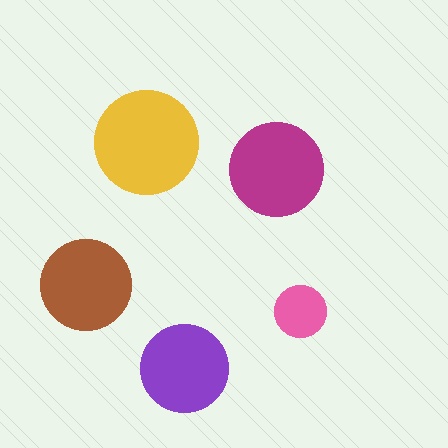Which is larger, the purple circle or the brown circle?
The brown one.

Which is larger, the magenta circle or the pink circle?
The magenta one.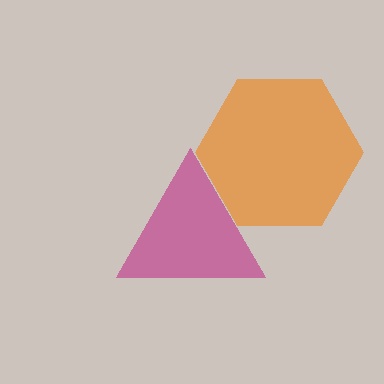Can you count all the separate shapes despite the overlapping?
Yes, there are 2 separate shapes.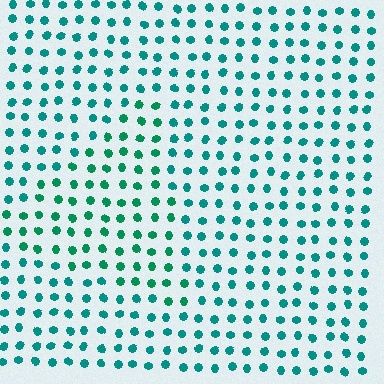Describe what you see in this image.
The image is filled with small teal elements in a uniform arrangement. A triangle-shaped region is visible where the elements are tinted to a slightly different hue, forming a subtle color boundary.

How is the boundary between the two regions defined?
The boundary is defined purely by a slight shift in hue (about 21 degrees). Spacing, size, and orientation are identical on both sides.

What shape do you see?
I see a triangle.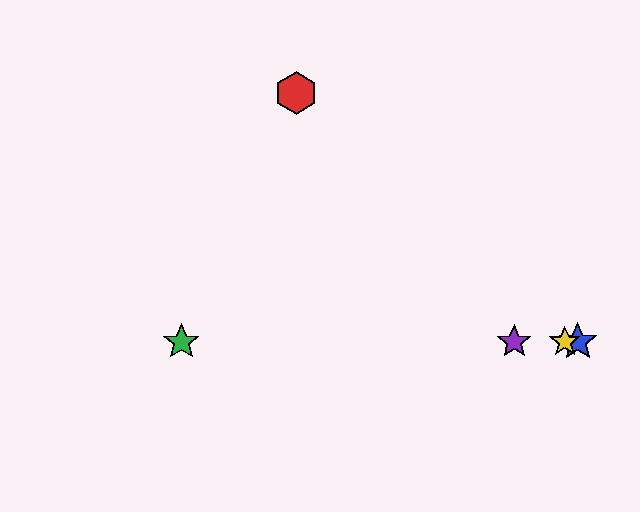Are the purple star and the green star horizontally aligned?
Yes, both are at y≈342.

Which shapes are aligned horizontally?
The blue star, the green star, the yellow star, the purple star are aligned horizontally.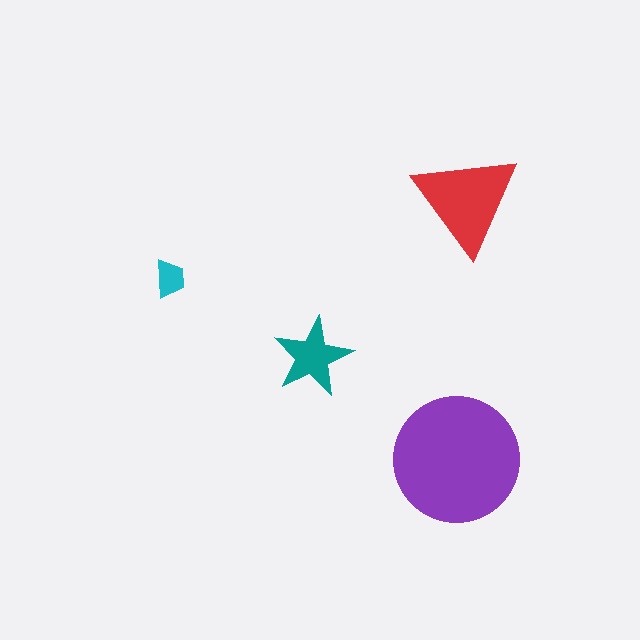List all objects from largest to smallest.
The purple circle, the red triangle, the teal star, the cyan trapezoid.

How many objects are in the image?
There are 4 objects in the image.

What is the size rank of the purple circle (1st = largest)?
1st.